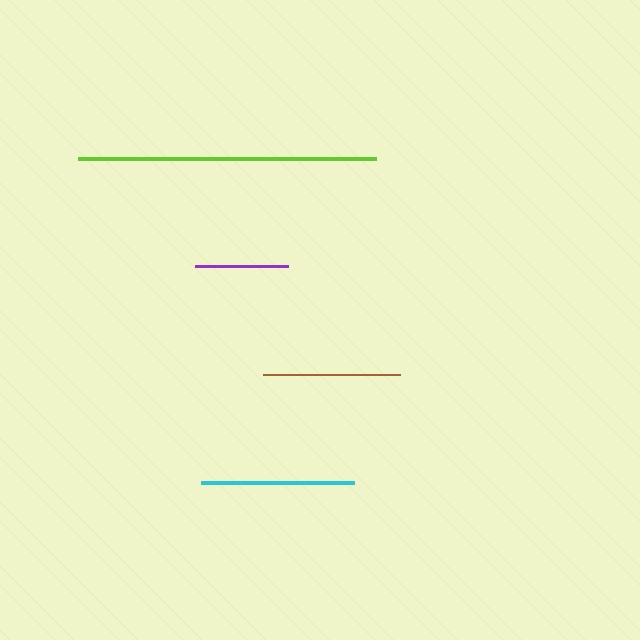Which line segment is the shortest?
The purple line is the shortest at approximately 93 pixels.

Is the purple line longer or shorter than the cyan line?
The cyan line is longer than the purple line.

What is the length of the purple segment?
The purple segment is approximately 93 pixels long.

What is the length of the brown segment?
The brown segment is approximately 137 pixels long.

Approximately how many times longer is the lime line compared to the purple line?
The lime line is approximately 3.2 times the length of the purple line.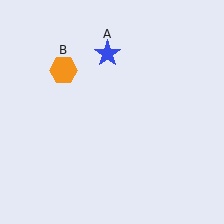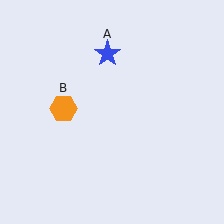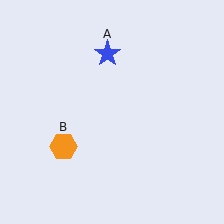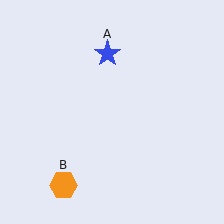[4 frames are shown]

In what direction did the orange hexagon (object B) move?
The orange hexagon (object B) moved down.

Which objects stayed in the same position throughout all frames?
Blue star (object A) remained stationary.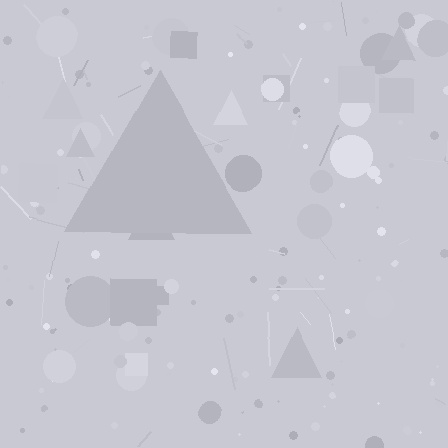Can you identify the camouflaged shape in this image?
The camouflaged shape is a triangle.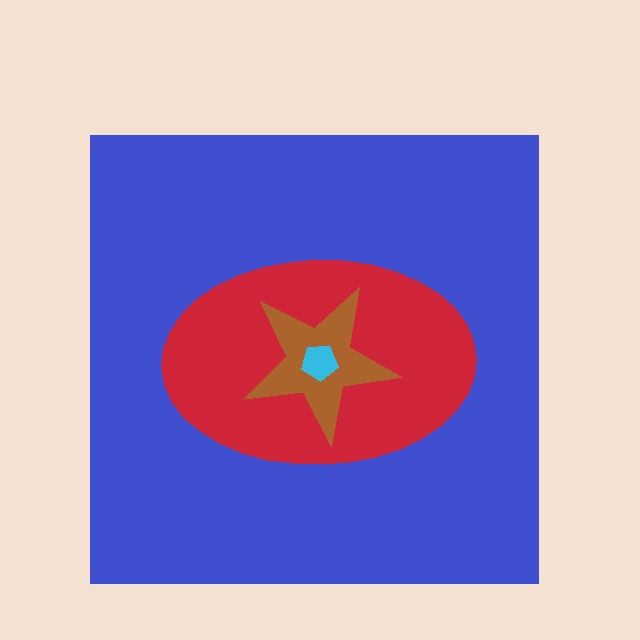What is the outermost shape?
The blue square.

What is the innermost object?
The cyan pentagon.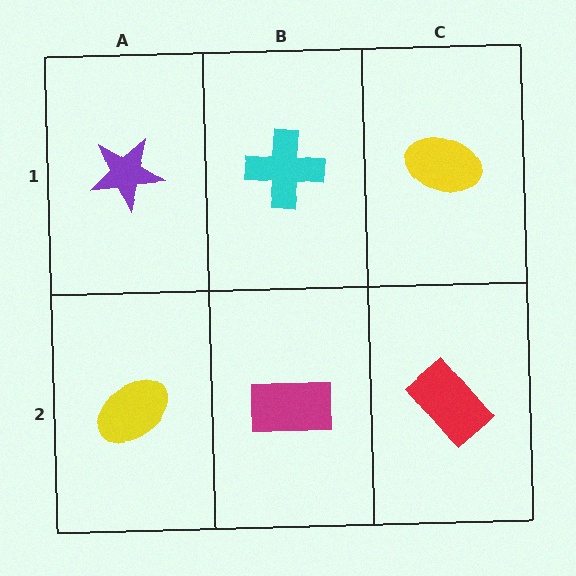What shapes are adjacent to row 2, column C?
A yellow ellipse (row 1, column C), a magenta rectangle (row 2, column B).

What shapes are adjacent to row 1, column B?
A magenta rectangle (row 2, column B), a purple star (row 1, column A), a yellow ellipse (row 1, column C).